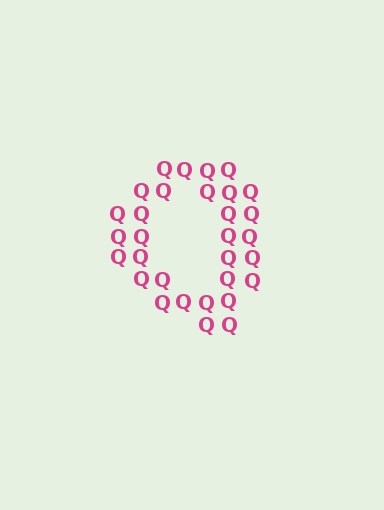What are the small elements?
The small elements are letter Q's.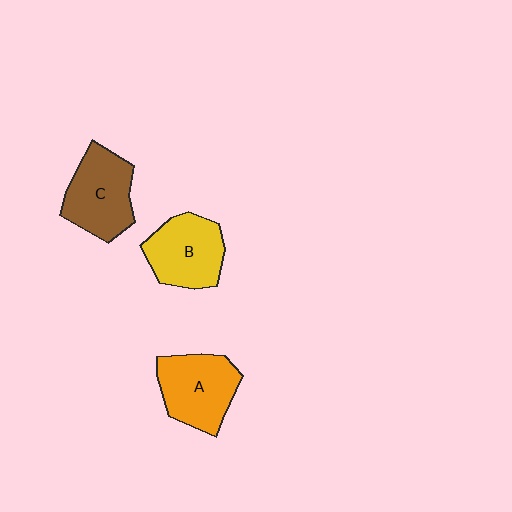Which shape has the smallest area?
Shape B (yellow).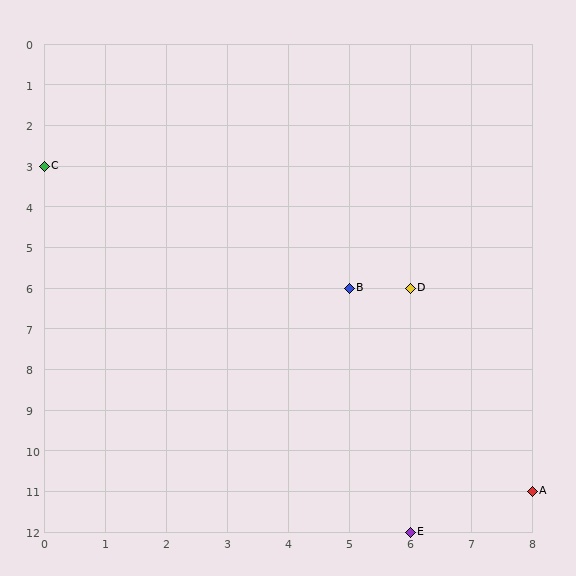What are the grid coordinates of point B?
Point B is at grid coordinates (5, 6).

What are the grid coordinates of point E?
Point E is at grid coordinates (6, 12).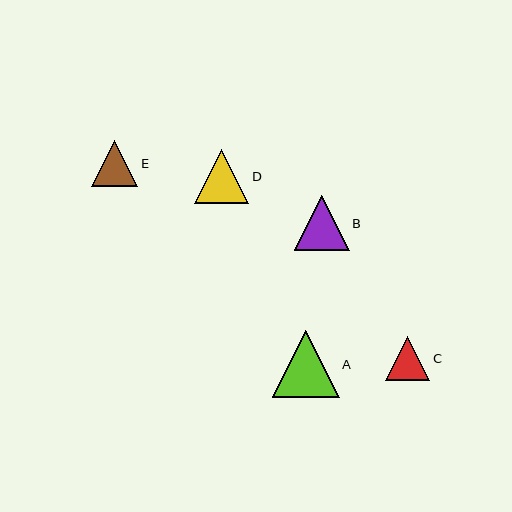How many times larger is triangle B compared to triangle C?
Triangle B is approximately 1.2 times the size of triangle C.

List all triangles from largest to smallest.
From largest to smallest: A, B, D, E, C.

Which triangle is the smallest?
Triangle C is the smallest with a size of approximately 44 pixels.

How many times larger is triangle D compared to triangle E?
Triangle D is approximately 1.2 times the size of triangle E.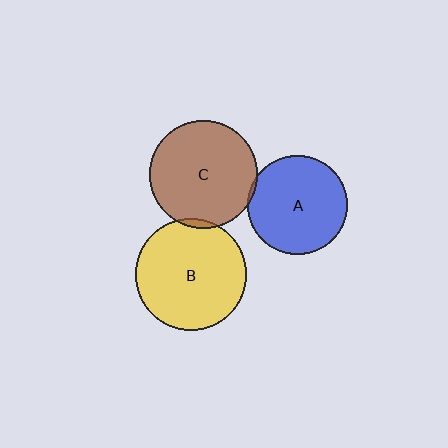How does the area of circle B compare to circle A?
Approximately 1.2 times.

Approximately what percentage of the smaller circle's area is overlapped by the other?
Approximately 5%.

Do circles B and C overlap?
Yes.